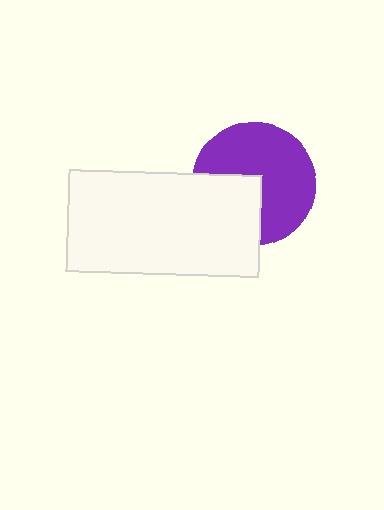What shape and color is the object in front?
The object in front is a white rectangle.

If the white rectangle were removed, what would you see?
You would see the complete purple circle.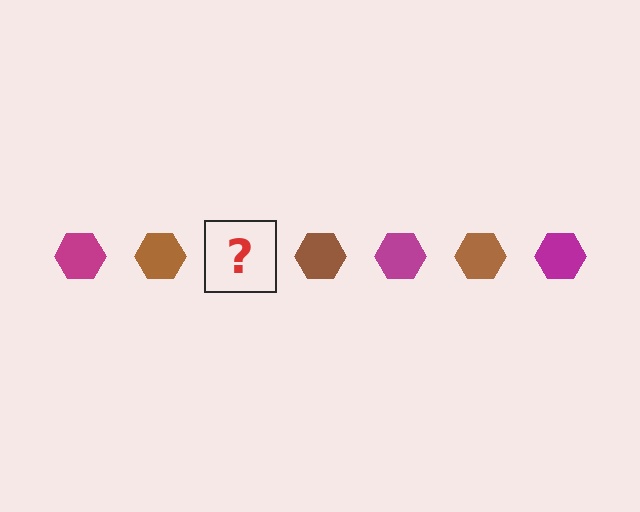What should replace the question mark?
The question mark should be replaced with a magenta hexagon.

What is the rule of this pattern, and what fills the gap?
The rule is that the pattern cycles through magenta, brown hexagons. The gap should be filled with a magenta hexagon.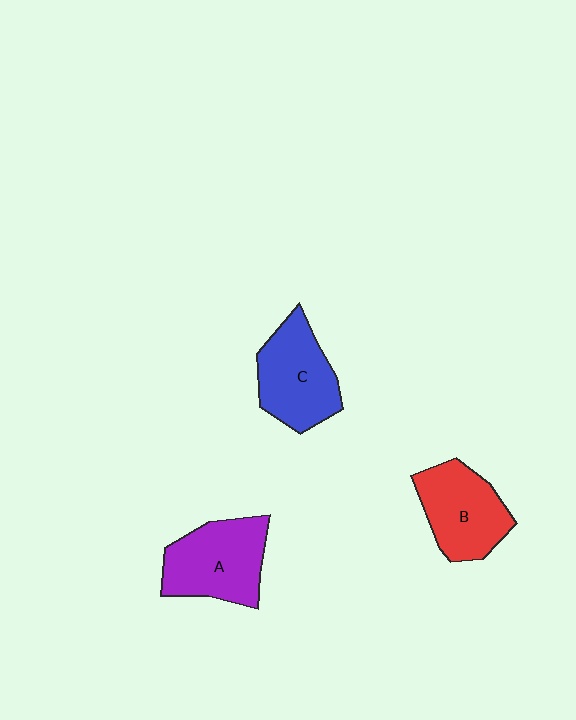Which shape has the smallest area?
Shape B (red).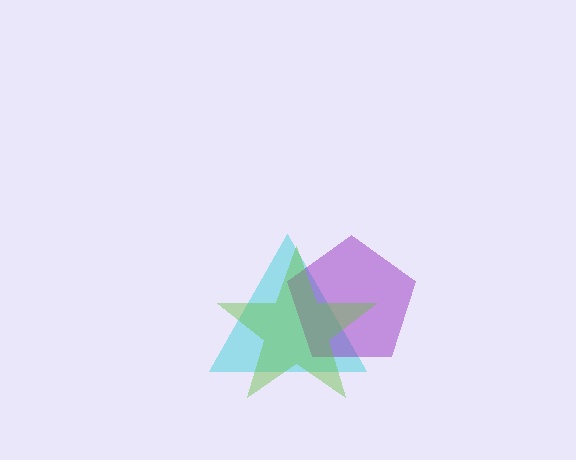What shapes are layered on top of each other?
The layered shapes are: a cyan triangle, a purple pentagon, a lime star.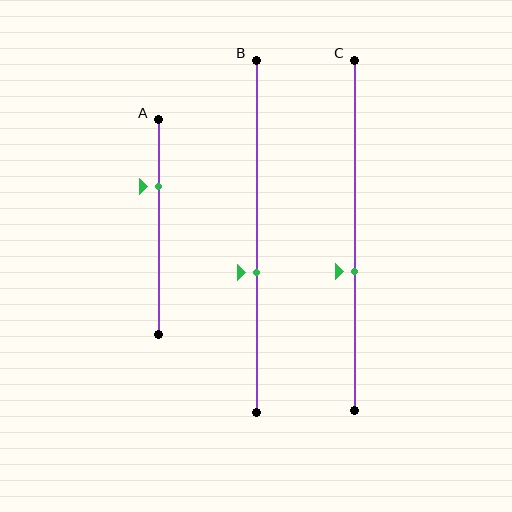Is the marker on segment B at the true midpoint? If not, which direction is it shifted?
No, the marker on segment B is shifted downward by about 10% of the segment length.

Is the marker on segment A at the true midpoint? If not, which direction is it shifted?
No, the marker on segment A is shifted upward by about 19% of the segment length.